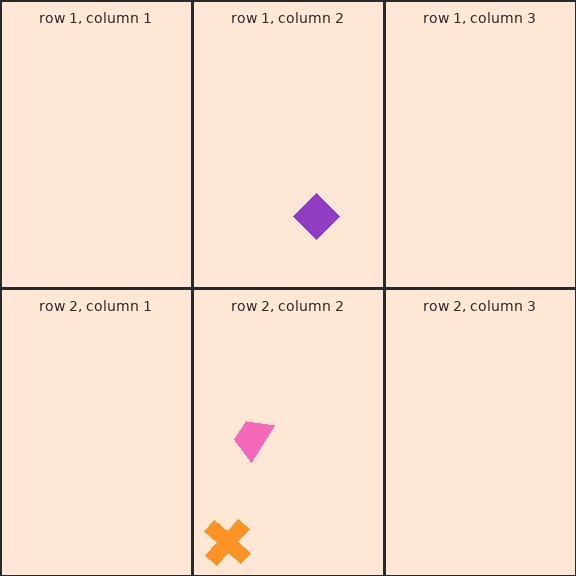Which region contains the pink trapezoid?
The row 2, column 2 region.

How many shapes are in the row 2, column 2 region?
2.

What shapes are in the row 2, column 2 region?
The pink trapezoid, the orange cross.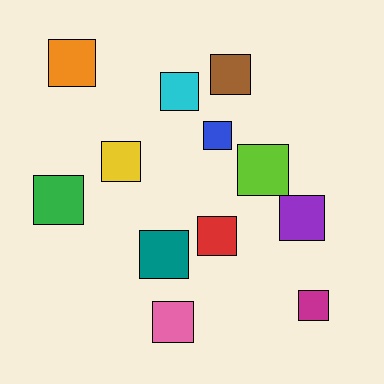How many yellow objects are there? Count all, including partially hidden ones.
There is 1 yellow object.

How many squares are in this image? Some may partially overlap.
There are 12 squares.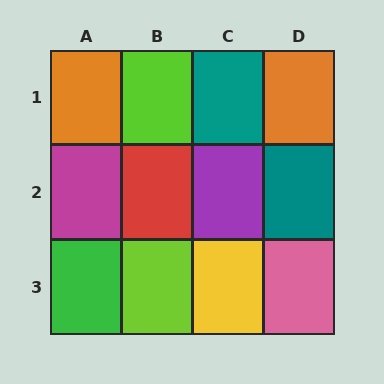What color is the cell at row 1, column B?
Lime.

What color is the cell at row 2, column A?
Magenta.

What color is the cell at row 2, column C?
Purple.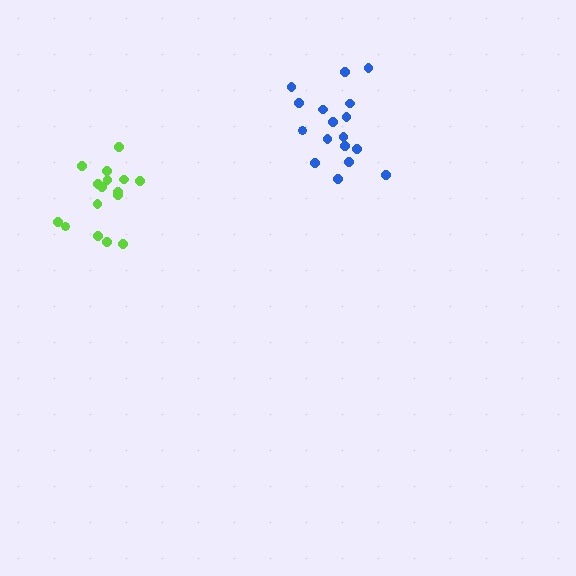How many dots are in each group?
Group 1: 17 dots, Group 2: 16 dots (33 total).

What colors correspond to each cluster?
The clusters are colored: blue, lime.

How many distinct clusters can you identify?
There are 2 distinct clusters.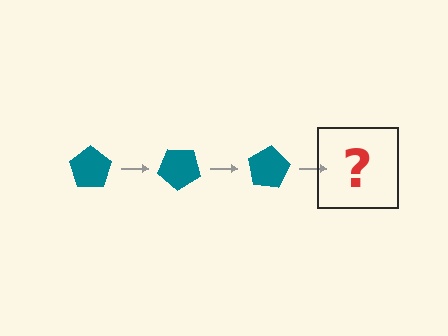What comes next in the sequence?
The next element should be a teal pentagon rotated 120 degrees.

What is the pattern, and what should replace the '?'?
The pattern is that the pentagon rotates 40 degrees each step. The '?' should be a teal pentagon rotated 120 degrees.